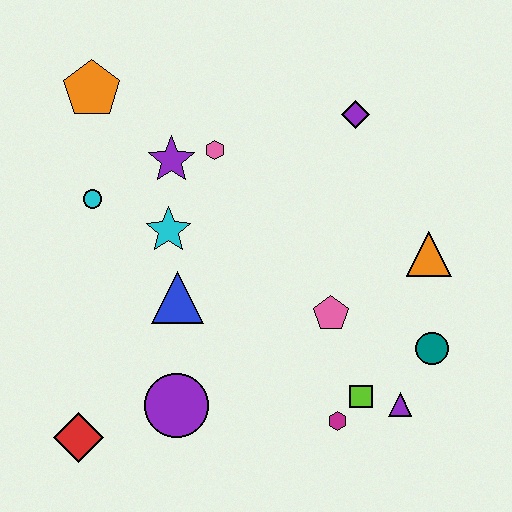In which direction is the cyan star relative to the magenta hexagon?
The cyan star is above the magenta hexagon.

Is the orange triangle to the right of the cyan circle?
Yes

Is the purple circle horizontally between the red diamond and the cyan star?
No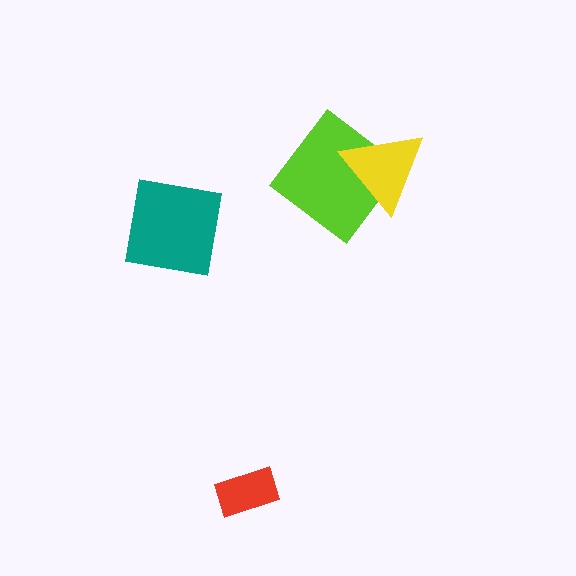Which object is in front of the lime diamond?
The yellow triangle is in front of the lime diamond.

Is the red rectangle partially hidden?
No, no other shape covers it.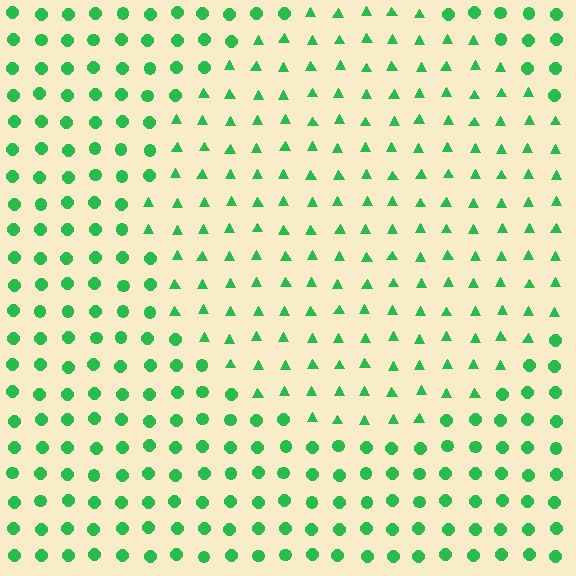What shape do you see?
I see a circle.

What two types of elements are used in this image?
The image uses triangles inside the circle region and circles outside it.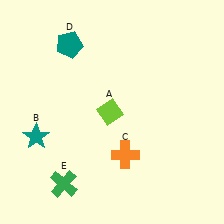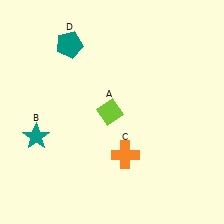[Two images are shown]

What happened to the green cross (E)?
The green cross (E) was removed in Image 2. It was in the bottom-left area of Image 1.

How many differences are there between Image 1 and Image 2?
There is 1 difference between the two images.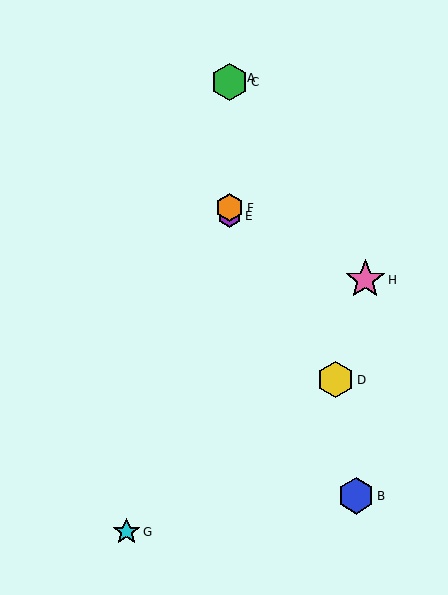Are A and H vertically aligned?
No, A is at x≈230 and H is at x≈365.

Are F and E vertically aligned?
Yes, both are at x≈230.